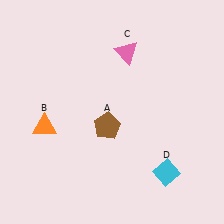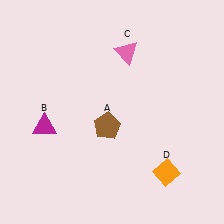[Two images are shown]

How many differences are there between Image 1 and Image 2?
There are 2 differences between the two images.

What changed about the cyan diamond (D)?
In Image 1, D is cyan. In Image 2, it changed to orange.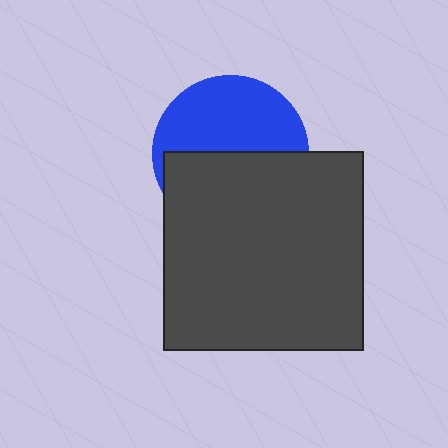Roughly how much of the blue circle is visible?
About half of it is visible (roughly 50%).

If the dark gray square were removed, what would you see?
You would see the complete blue circle.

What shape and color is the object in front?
The object in front is a dark gray square.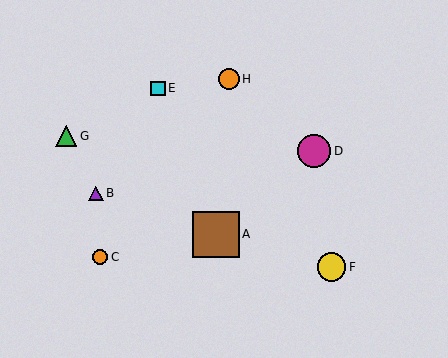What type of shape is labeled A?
Shape A is a brown square.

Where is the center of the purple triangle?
The center of the purple triangle is at (96, 193).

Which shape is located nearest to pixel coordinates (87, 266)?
The orange circle (labeled C) at (100, 257) is nearest to that location.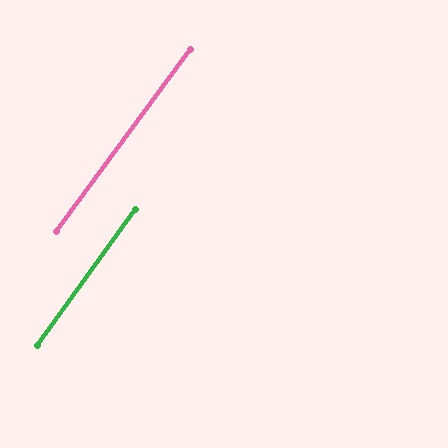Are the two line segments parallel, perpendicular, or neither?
Parallel — their directions differ by only 0.6°.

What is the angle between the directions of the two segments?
Approximately 1 degree.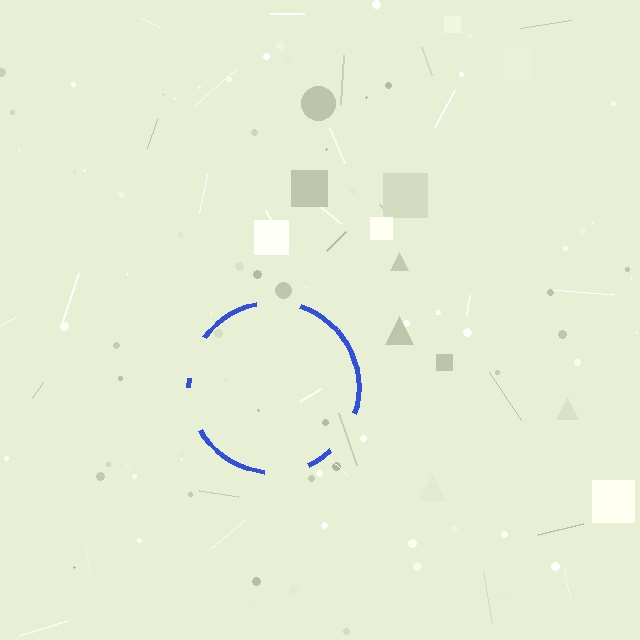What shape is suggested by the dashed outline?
The dashed outline suggests a circle.